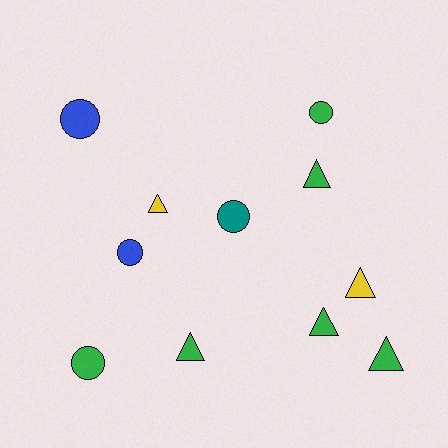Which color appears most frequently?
Green, with 6 objects.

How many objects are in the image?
There are 11 objects.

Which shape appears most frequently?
Triangle, with 6 objects.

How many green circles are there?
There are 2 green circles.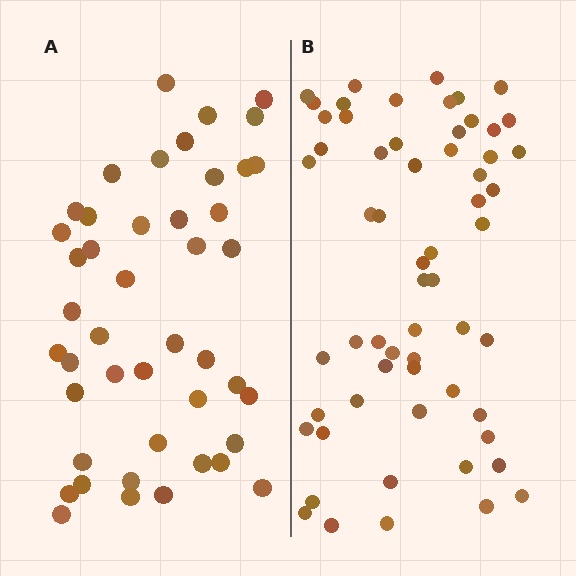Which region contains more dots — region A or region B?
Region B (the right region) has more dots.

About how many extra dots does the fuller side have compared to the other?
Region B has approximately 15 more dots than region A.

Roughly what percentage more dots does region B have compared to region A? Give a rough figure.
About 35% more.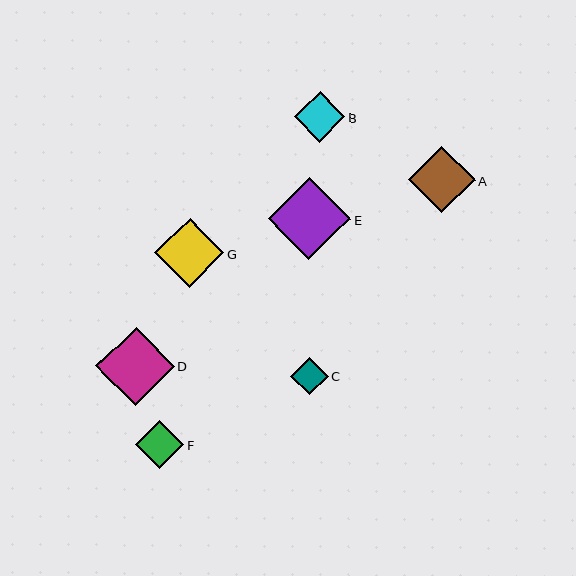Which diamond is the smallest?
Diamond C is the smallest with a size of approximately 37 pixels.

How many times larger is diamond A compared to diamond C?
Diamond A is approximately 1.8 times the size of diamond C.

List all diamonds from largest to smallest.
From largest to smallest: E, D, G, A, B, F, C.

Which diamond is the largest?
Diamond E is the largest with a size of approximately 82 pixels.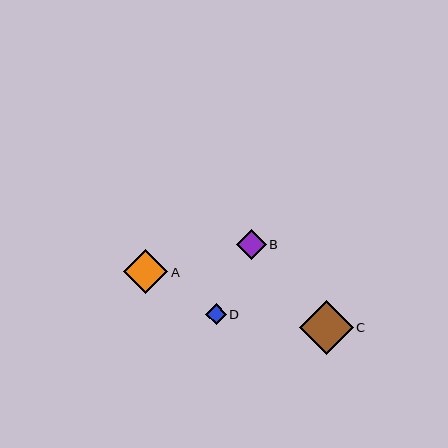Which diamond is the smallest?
Diamond D is the smallest with a size of approximately 21 pixels.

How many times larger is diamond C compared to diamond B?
Diamond C is approximately 1.8 times the size of diamond B.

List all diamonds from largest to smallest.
From largest to smallest: C, A, B, D.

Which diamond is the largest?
Diamond C is the largest with a size of approximately 54 pixels.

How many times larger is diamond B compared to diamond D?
Diamond B is approximately 1.5 times the size of diamond D.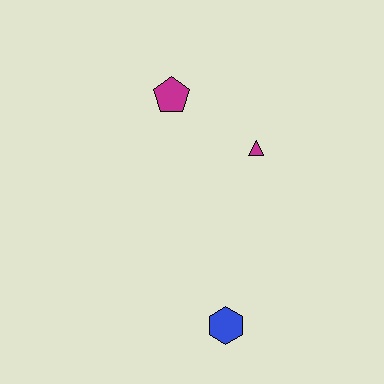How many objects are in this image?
There are 3 objects.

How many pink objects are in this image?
There are no pink objects.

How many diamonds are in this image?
There are no diamonds.